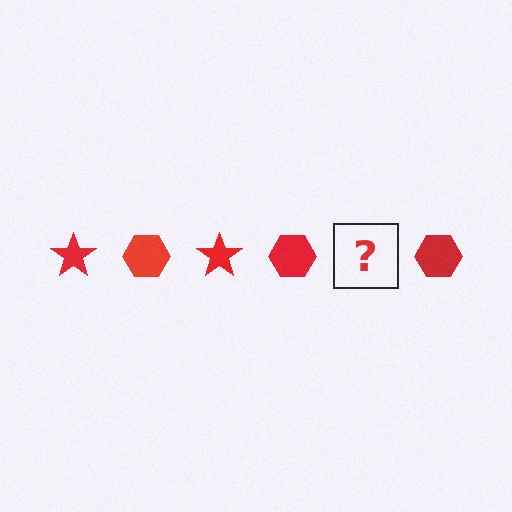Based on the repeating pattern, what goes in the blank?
The blank should be a red star.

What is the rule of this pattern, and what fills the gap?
The rule is that the pattern cycles through star, hexagon shapes in red. The gap should be filled with a red star.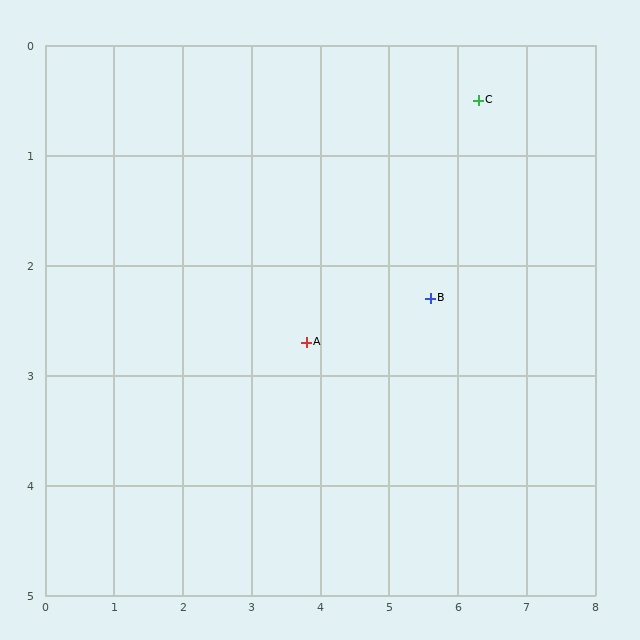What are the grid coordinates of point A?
Point A is at approximately (3.8, 2.7).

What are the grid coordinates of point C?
Point C is at approximately (6.3, 0.5).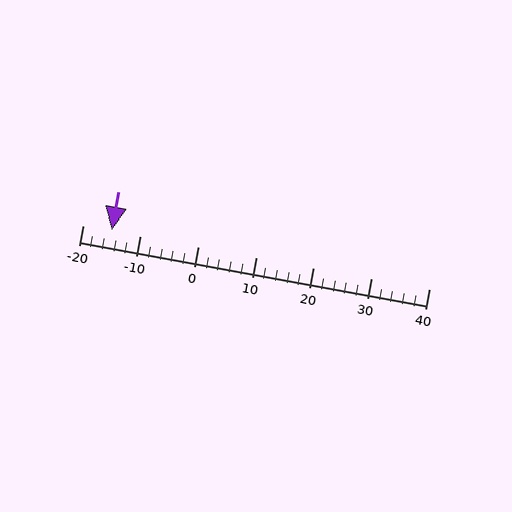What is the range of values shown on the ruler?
The ruler shows values from -20 to 40.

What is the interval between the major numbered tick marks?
The major tick marks are spaced 10 units apart.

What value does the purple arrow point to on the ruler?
The purple arrow points to approximately -15.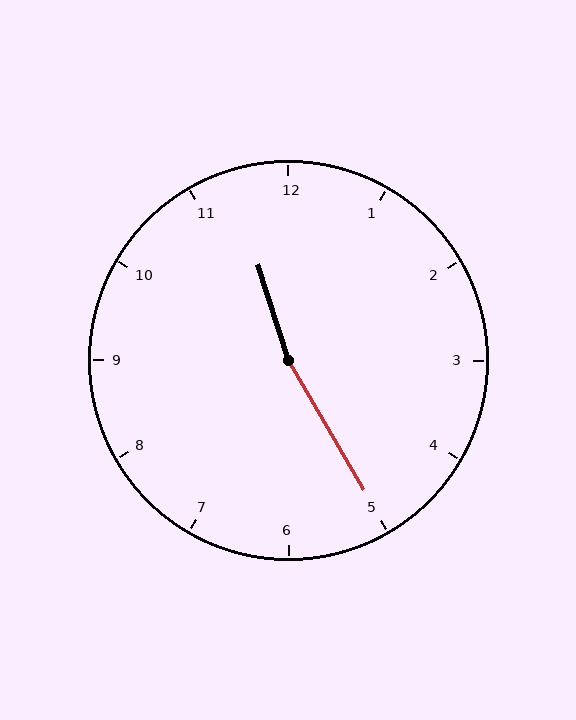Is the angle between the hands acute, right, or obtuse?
It is obtuse.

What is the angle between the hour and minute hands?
Approximately 168 degrees.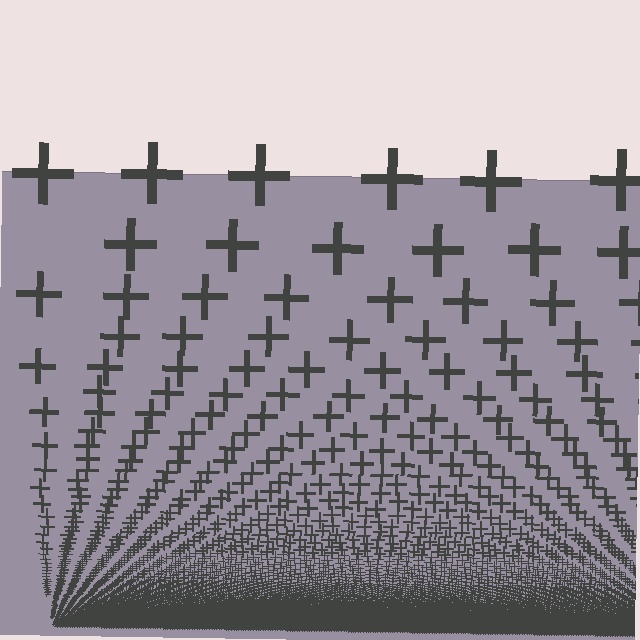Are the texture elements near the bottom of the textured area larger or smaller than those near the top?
Smaller. The gradient is inverted — elements near the bottom are smaller and denser.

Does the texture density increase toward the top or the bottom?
Density increases toward the bottom.